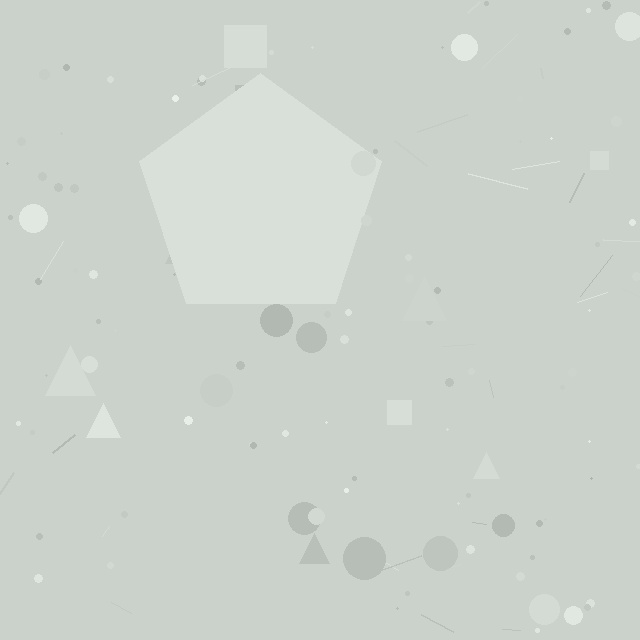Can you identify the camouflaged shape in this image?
The camouflaged shape is a pentagon.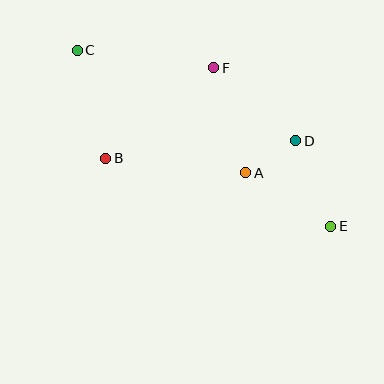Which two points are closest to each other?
Points A and D are closest to each other.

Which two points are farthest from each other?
Points C and E are farthest from each other.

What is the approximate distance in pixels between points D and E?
The distance between D and E is approximately 92 pixels.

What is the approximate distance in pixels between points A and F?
The distance between A and F is approximately 110 pixels.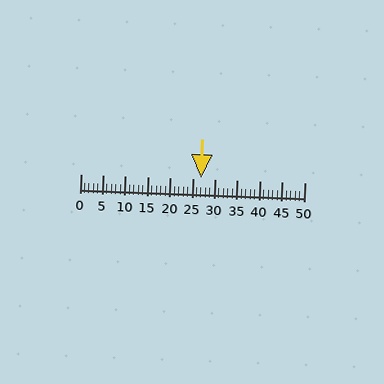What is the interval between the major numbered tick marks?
The major tick marks are spaced 5 units apart.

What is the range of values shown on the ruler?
The ruler shows values from 0 to 50.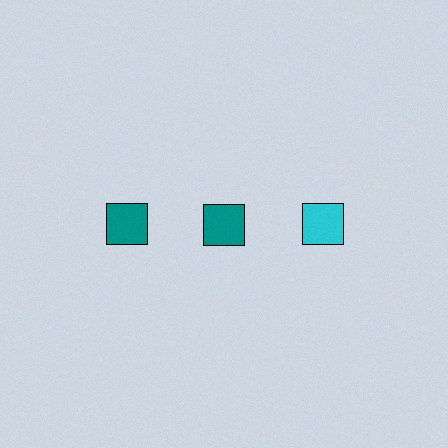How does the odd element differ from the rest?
It has a different color: cyan instead of teal.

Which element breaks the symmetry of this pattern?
The cyan square in the top row, center column breaks the symmetry. All other shapes are teal squares.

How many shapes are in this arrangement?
There are 3 shapes arranged in a grid pattern.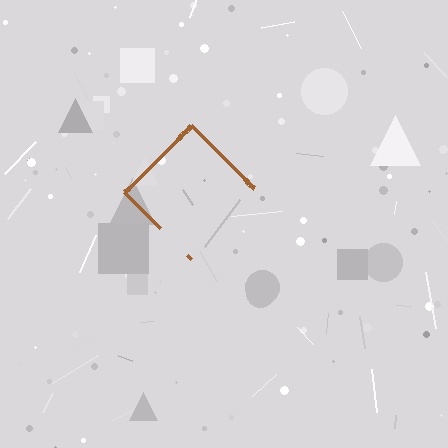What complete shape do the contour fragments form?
The contour fragments form a diamond.